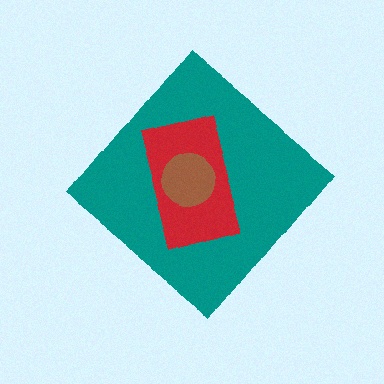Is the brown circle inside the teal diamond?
Yes.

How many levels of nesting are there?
3.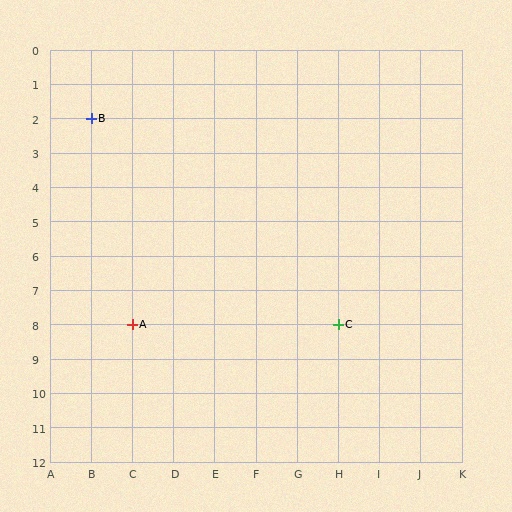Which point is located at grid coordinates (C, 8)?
Point A is at (C, 8).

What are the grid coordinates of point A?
Point A is at grid coordinates (C, 8).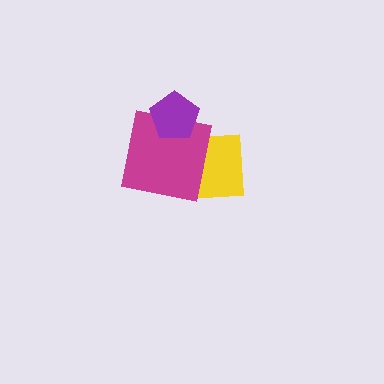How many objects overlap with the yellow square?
2 objects overlap with the yellow square.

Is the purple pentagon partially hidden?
No, no other shape covers it.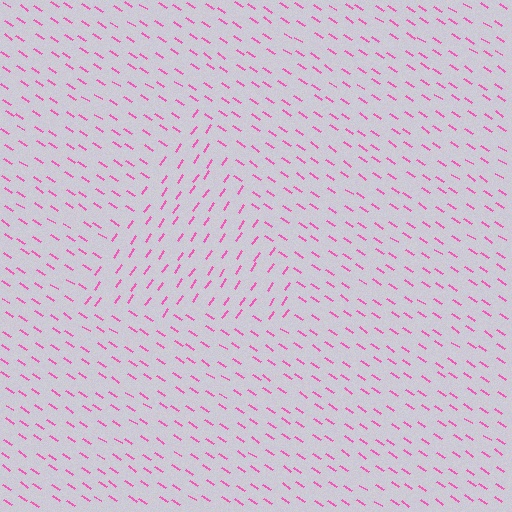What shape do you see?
I see a triangle.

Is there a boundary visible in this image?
Yes, there is a texture boundary formed by a change in line orientation.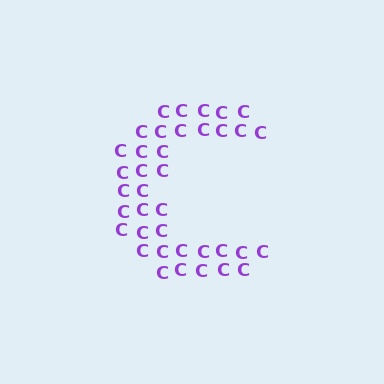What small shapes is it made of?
It is made of small letter C's.